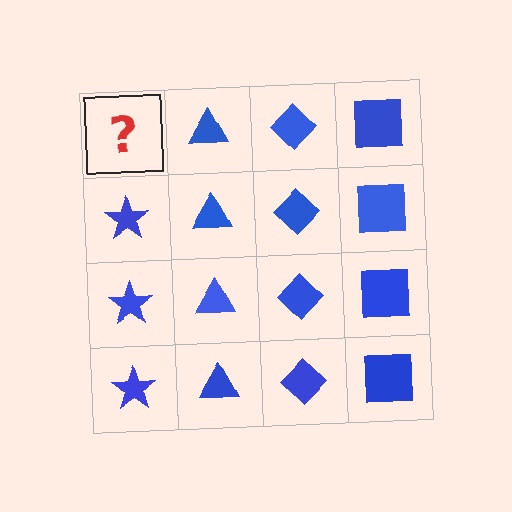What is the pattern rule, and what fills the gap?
The rule is that each column has a consistent shape. The gap should be filled with a blue star.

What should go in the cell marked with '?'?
The missing cell should contain a blue star.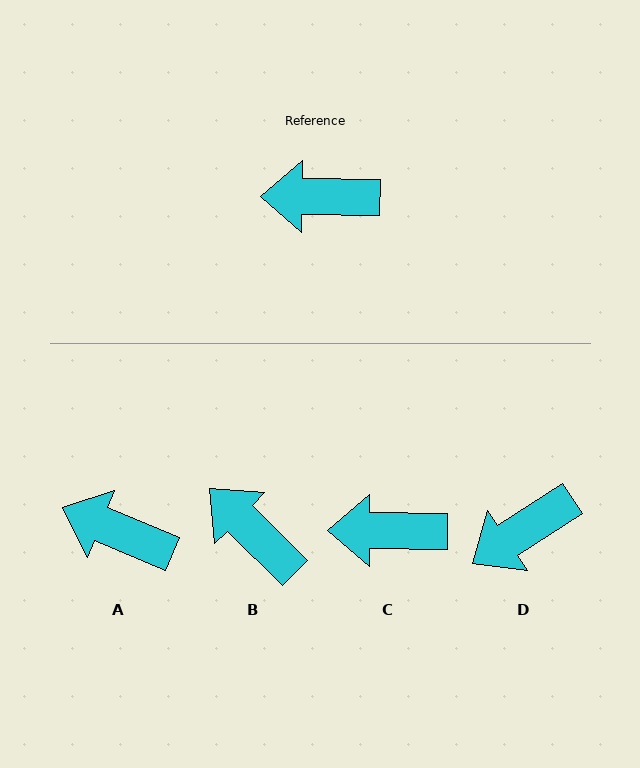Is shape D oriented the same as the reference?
No, it is off by about 34 degrees.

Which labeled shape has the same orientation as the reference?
C.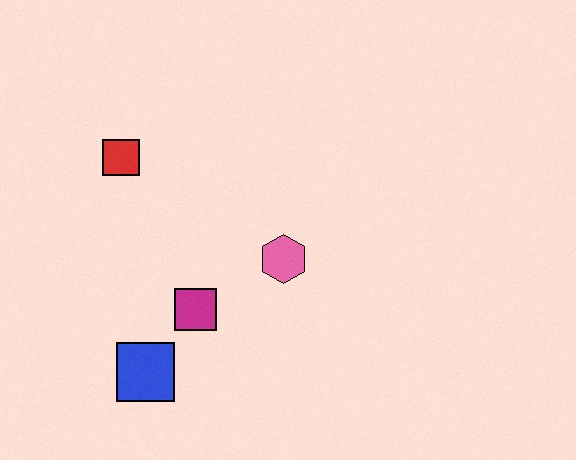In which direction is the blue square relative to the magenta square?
The blue square is below the magenta square.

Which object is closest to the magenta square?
The blue square is closest to the magenta square.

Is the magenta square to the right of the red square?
Yes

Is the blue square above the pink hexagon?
No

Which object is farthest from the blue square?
The red square is farthest from the blue square.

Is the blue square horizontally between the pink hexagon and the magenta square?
No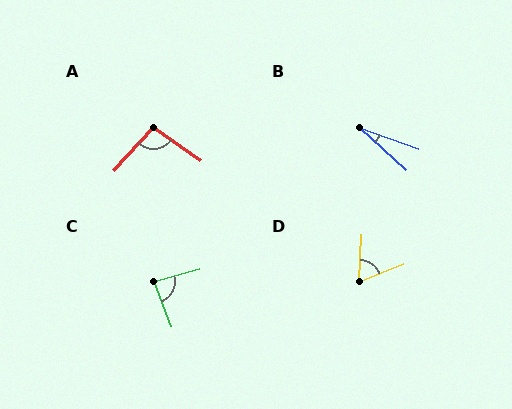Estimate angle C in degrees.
Approximately 84 degrees.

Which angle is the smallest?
B, at approximately 23 degrees.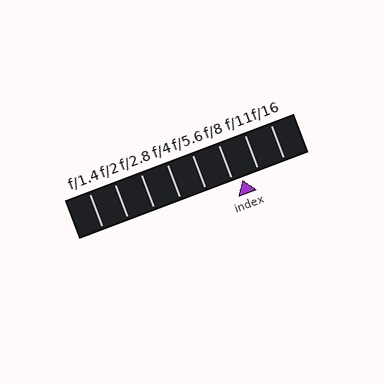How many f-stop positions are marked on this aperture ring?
There are 8 f-stop positions marked.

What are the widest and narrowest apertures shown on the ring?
The widest aperture shown is f/1.4 and the narrowest is f/16.